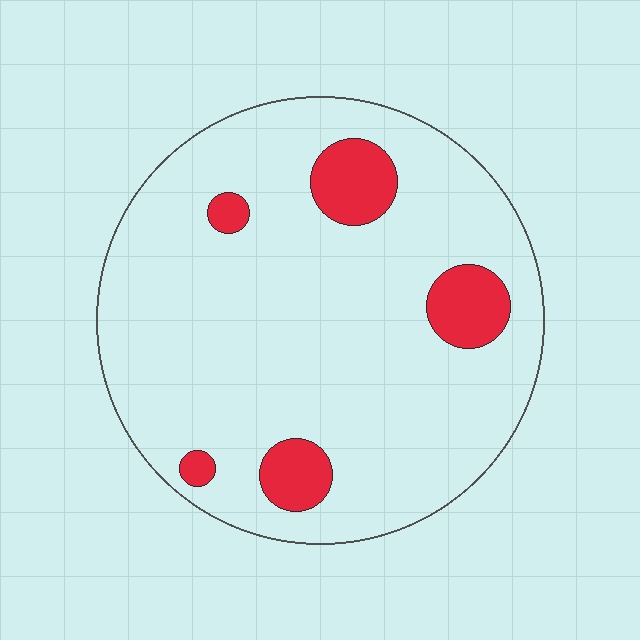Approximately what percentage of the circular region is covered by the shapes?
Approximately 10%.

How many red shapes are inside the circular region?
5.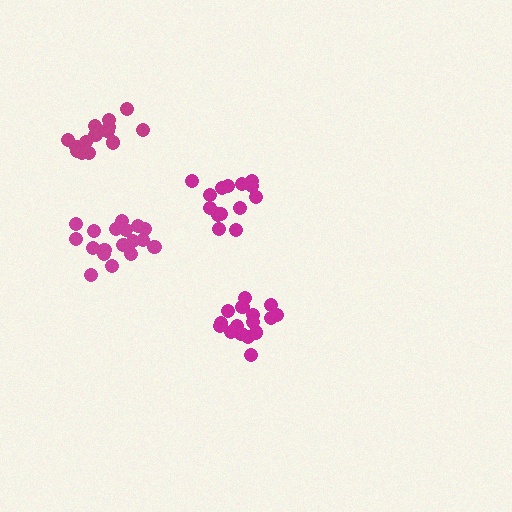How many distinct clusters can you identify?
There are 4 distinct clusters.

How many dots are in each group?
Group 1: 15 dots, Group 2: 16 dots, Group 3: 18 dots, Group 4: 15 dots (64 total).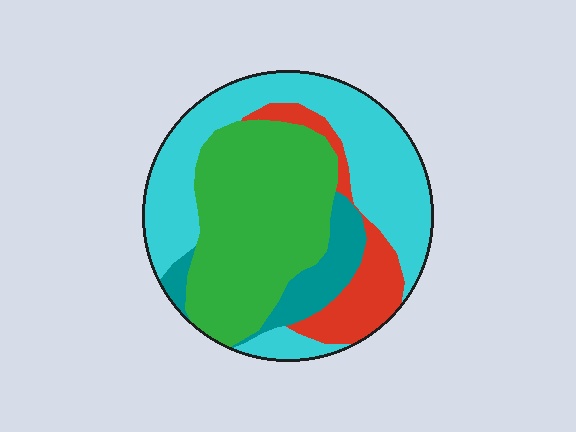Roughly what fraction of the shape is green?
Green covers around 40% of the shape.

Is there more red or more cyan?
Cyan.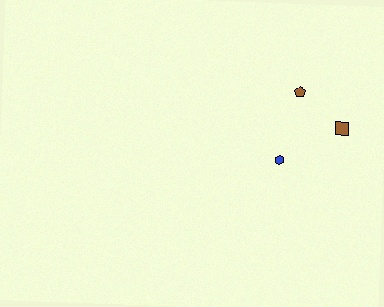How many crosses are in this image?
There are no crosses.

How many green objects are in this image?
There are no green objects.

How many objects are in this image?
There are 3 objects.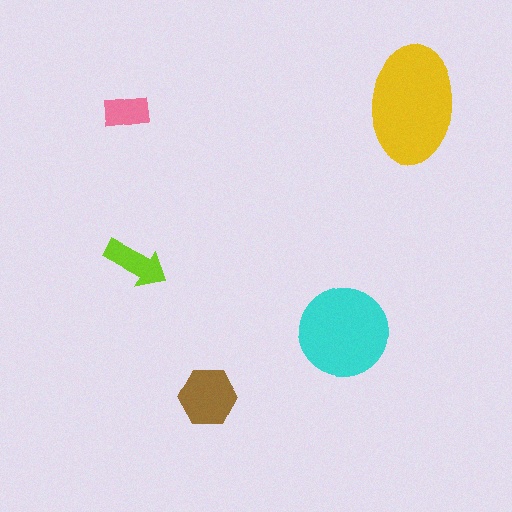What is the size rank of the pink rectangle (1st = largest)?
5th.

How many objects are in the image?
There are 5 objects in the image.